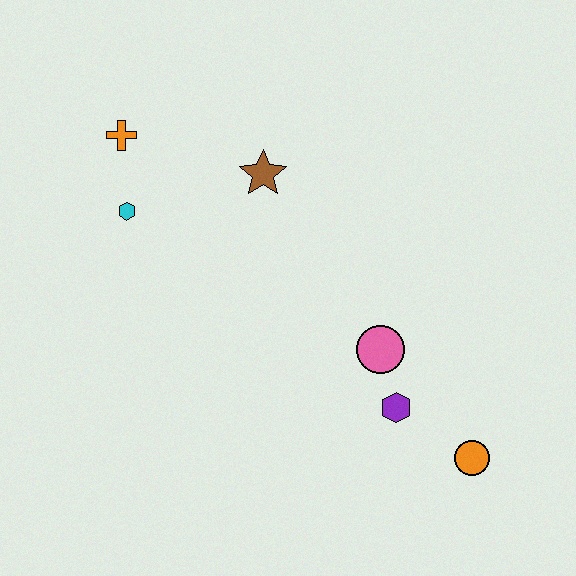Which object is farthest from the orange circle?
The orange cross is farthest from the orange circle.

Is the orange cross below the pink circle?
No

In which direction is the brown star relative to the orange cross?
The brown star is to the right of the orange cross.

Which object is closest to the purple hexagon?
The pink circle is closest to the purple hexagon.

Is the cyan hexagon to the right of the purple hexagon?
No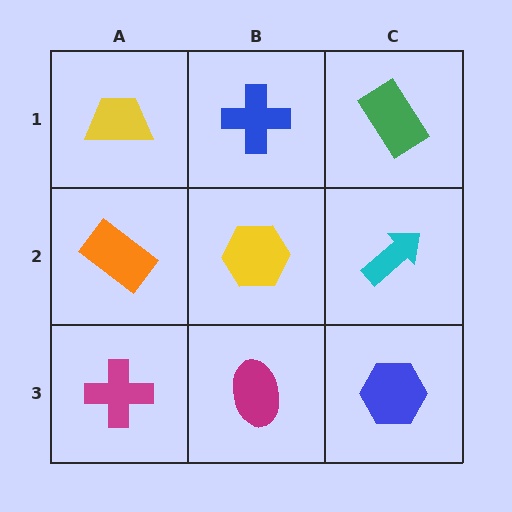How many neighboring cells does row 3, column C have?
2.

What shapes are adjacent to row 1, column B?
A yellow hexagon (row 2, column B), a yellow trapezoid (row 1, column A), a green rectangle (row 1, column C).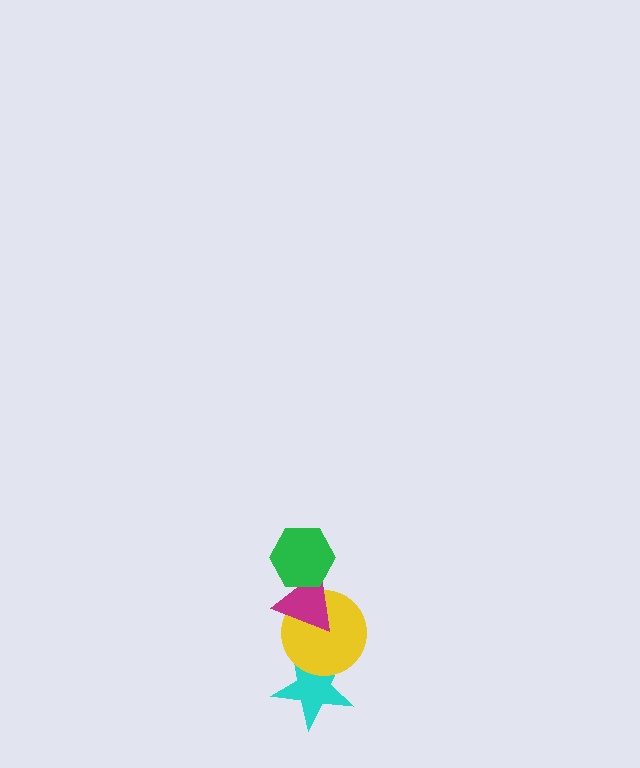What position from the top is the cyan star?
The cyan star is 4th from the top.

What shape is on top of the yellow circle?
The magenta triangle is on top of the yellow circle.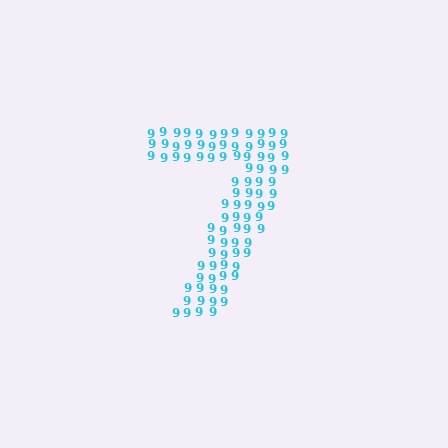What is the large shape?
The large shape is the digit 7.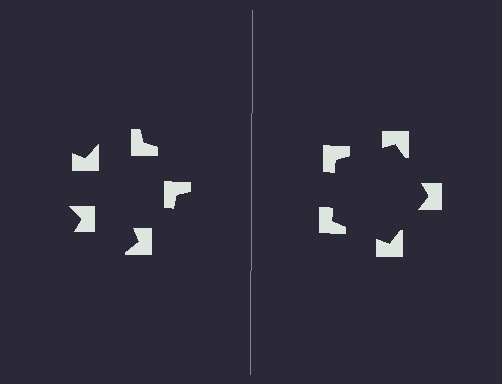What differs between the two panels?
The notched squares are positioned identically on both sides; only the wedge orientations differ. On the right they align to a pentagon; on the left they are misaligned.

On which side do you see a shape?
An illusory pentagon appears on the right side. On the left side the wedge cuts are rotated, so no coherent shape forms.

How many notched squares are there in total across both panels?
10 — 5 on each side.